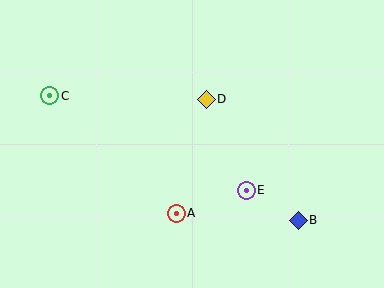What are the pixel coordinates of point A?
Point A is at (176, 213).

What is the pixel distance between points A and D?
The distance between A and D is 118 pixels.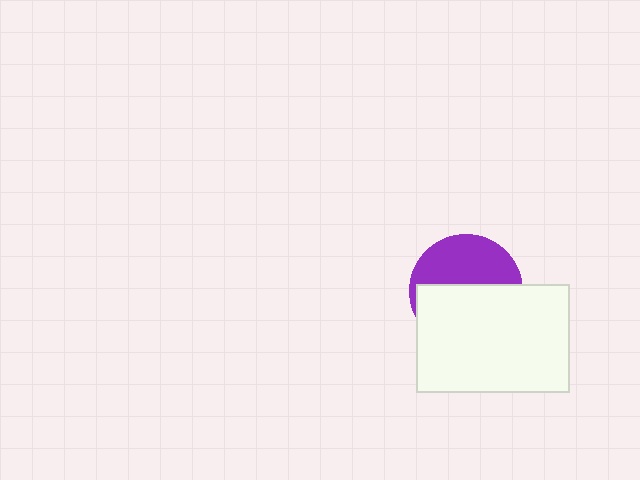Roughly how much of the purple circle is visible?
A small part of it is visible (roughly 43%).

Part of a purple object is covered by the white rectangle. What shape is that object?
It is a circle.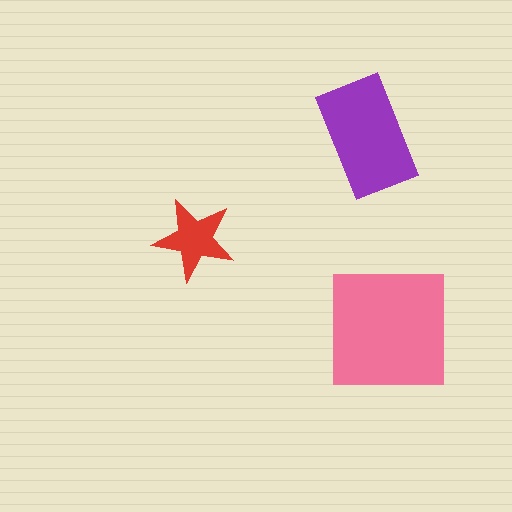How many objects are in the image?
There are 3 objects in the image.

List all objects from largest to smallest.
The pink square, the purple rectangle, the red star.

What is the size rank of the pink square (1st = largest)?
1st.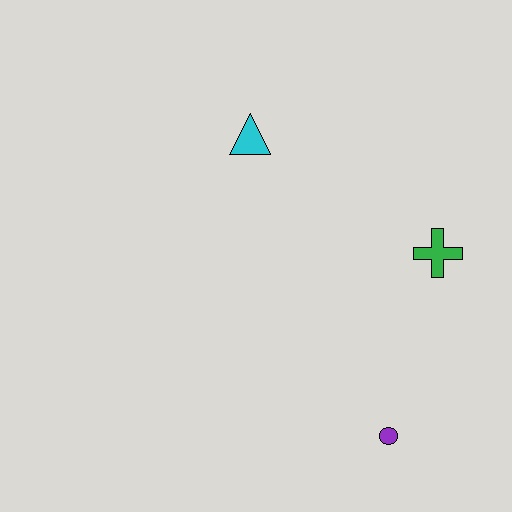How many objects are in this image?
There are 3 objects.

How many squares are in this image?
There are no squares.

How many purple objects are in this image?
There is 1 purple object.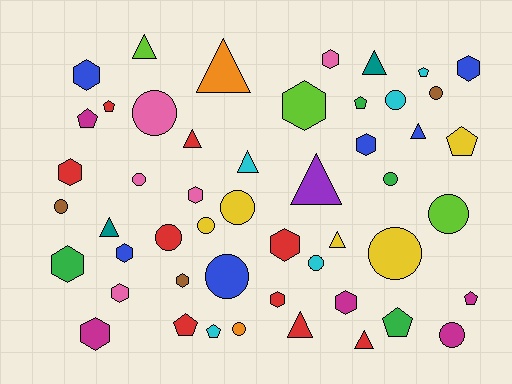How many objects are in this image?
There are 50 objects.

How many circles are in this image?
There are 15 circles.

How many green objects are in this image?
There are 4 green objects.